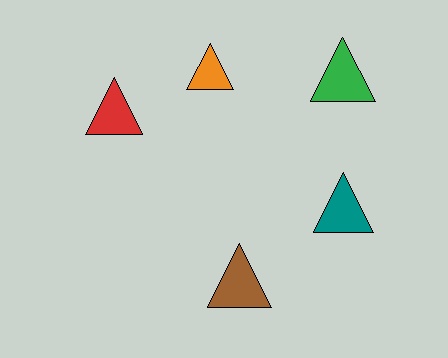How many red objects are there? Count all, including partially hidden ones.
There is 1 red object.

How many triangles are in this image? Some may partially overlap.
There are 5 triangles.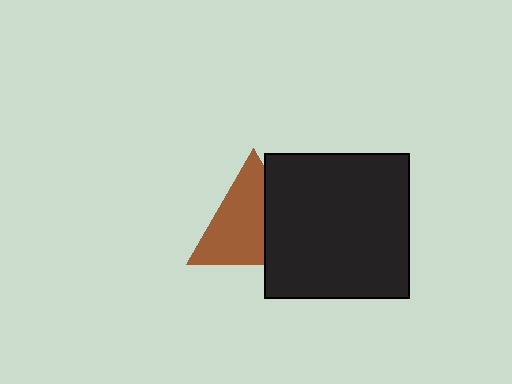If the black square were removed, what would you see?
You would see the complete brown triangle.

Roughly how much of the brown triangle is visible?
About half of it is visible (roughly 64%).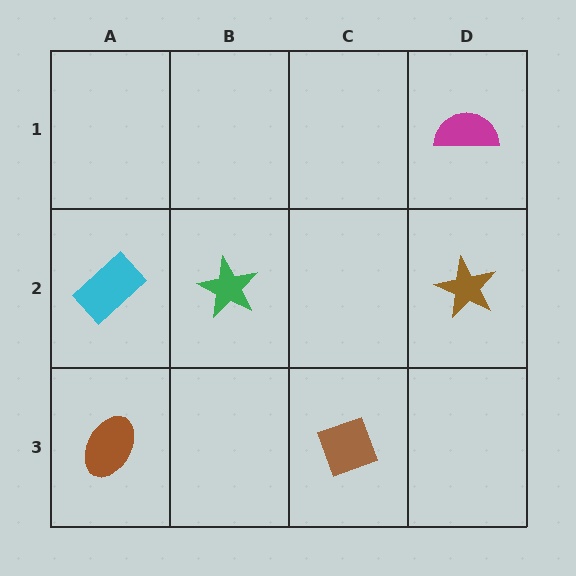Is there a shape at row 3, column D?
No, that cell is empty.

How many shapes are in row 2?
3 shapes.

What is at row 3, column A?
A brown ellipse.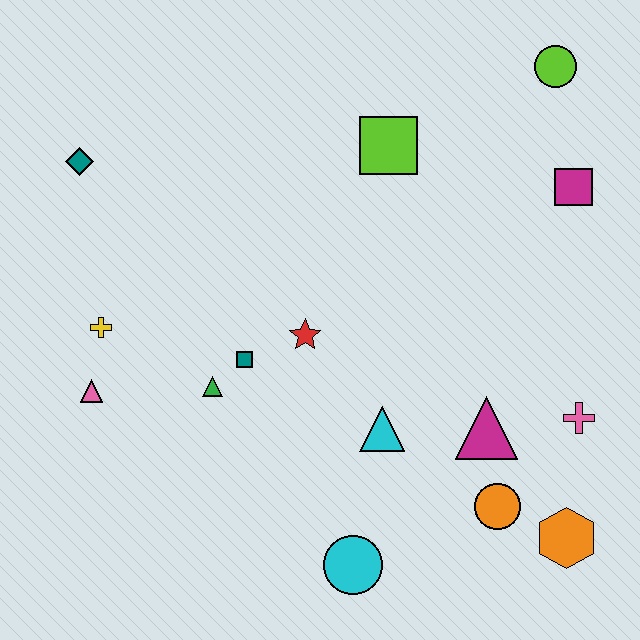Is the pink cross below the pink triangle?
Yes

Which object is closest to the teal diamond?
The yellow cross is closest to the teal diamond.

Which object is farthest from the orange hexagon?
The teal diamond is farthest from the orange hexagon.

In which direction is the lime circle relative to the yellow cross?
The lime circle is to the right of the yellow cross.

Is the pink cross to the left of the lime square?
No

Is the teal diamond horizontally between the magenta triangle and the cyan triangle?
No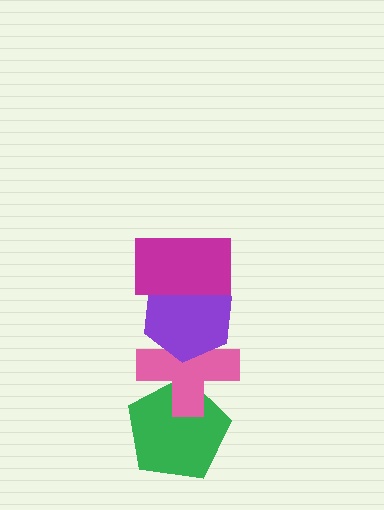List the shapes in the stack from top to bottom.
From top to bottom: the magenta rectangle, the purple hexagon, the pink cross, the green pentagon.